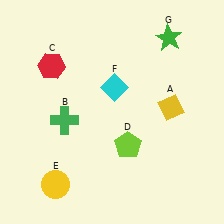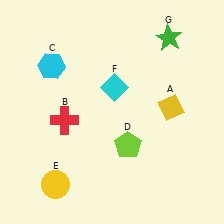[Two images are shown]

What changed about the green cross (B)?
In Image 1, B is green. In Image 2, it changed to red.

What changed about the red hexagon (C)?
In Image 1, C is red. In Image 2, it changed to cyan.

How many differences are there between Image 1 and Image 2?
There are 2 differences between the two images.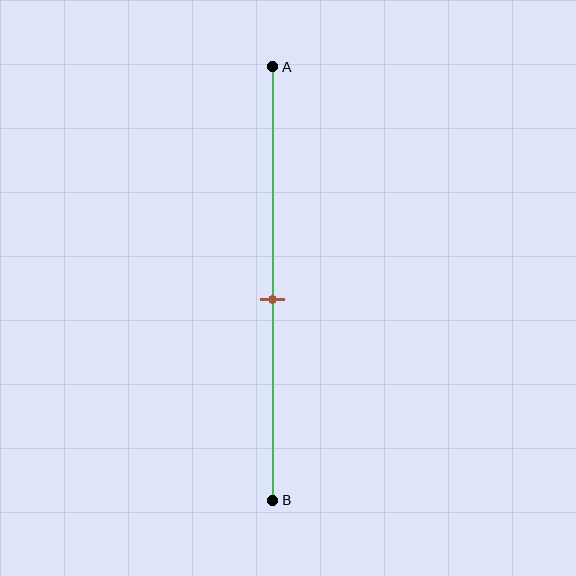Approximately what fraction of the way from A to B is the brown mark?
The brown mark is approximately 55% of the way from A to B.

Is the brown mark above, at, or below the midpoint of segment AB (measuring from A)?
The brown mark is below the midpoint of segment AB.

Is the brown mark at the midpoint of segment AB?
No, the mark is at about 55% from A, not at the 50% midpoint.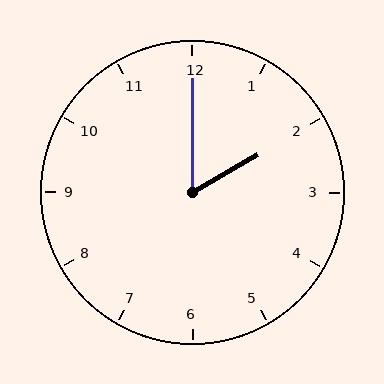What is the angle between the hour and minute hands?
Approximately 60 degrees.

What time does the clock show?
2:00.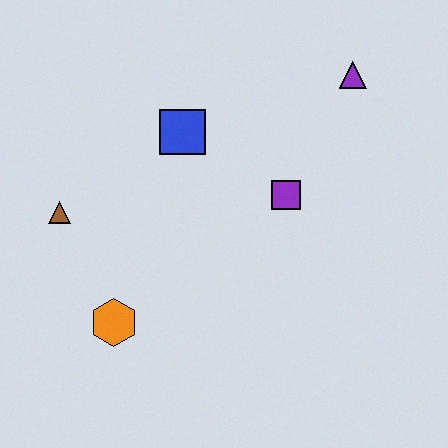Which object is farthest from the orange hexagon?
The purple triangle is farthest from the orange hexagon.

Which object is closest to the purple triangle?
The purple square is closest to the purple triangle.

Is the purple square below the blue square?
Yes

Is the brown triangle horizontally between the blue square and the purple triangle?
No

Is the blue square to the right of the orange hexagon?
Yes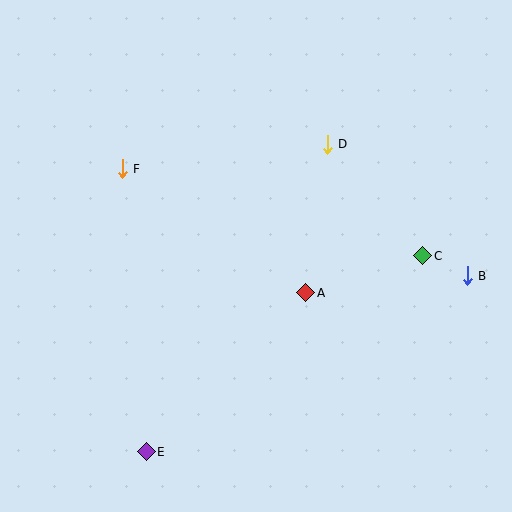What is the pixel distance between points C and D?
The distance between C and D is 147 pixels.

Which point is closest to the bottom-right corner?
Point B is closest to the bottom-right corner.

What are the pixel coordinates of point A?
Point A is at (306, 293).